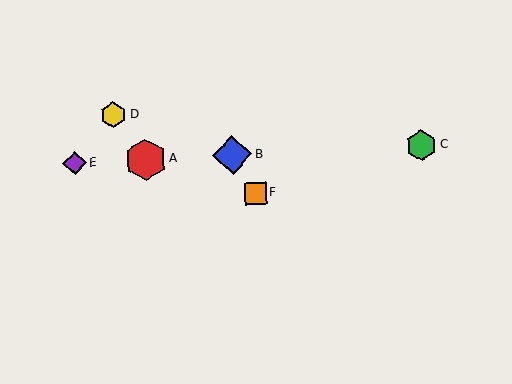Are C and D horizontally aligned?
No, C is at y≈145 and D is at y≈115.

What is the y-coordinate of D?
Object D is at y≈115.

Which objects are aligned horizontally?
Objects A, B, C, E are aligned horizontally.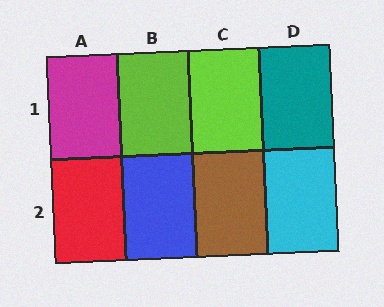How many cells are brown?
1 cell is brown.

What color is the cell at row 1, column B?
Lime.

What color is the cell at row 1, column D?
Teal.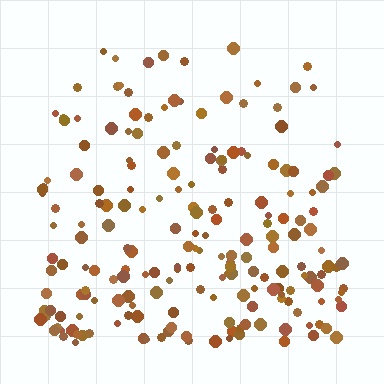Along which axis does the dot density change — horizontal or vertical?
Vertical.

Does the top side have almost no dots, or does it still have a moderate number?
Still a moderate number, just noticeably fewer than the bottom.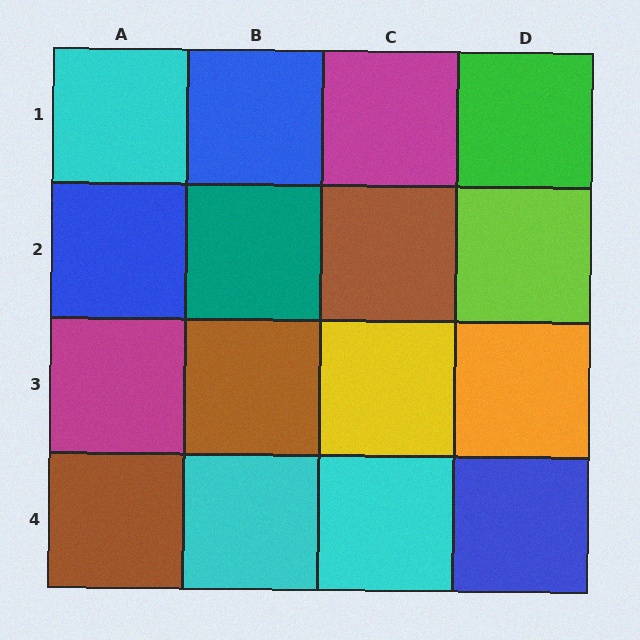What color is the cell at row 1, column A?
Cyan.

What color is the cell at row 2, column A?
Blue.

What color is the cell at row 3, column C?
Yellow.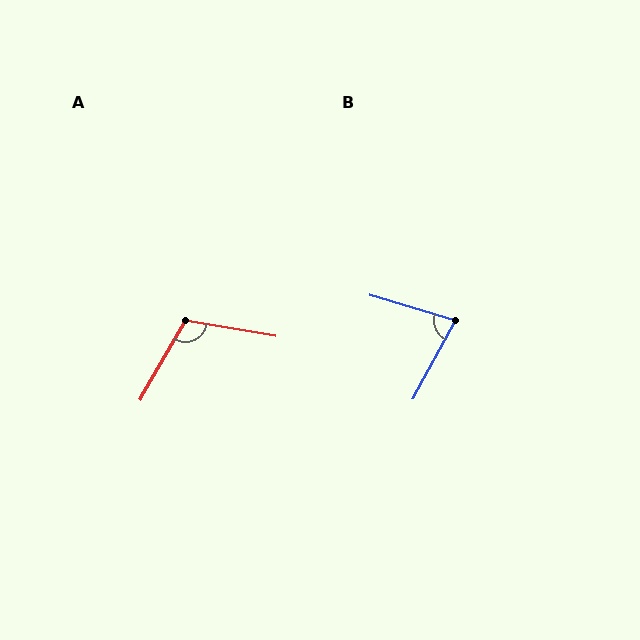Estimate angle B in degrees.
Approximately 78 degrees.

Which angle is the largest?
A, at approximately 110 degrees.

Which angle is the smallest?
B, at approximately 78 degrees.